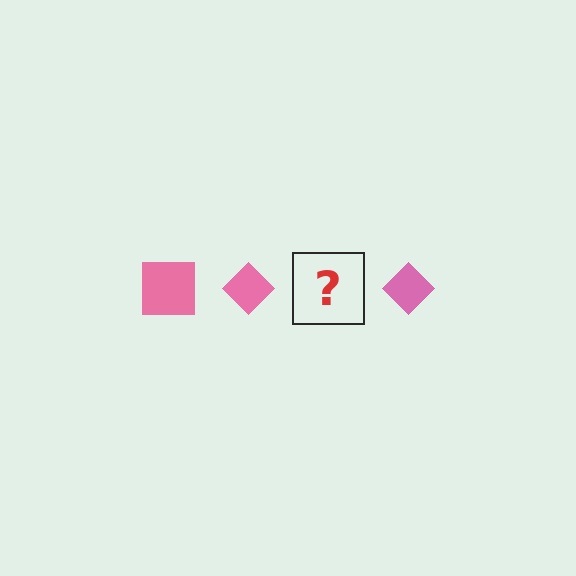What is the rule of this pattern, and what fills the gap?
The rule is that the pattern cycles through square, diamond shapes in pink. The gap should be filled with a pink square.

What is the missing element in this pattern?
The missing element is a pink square.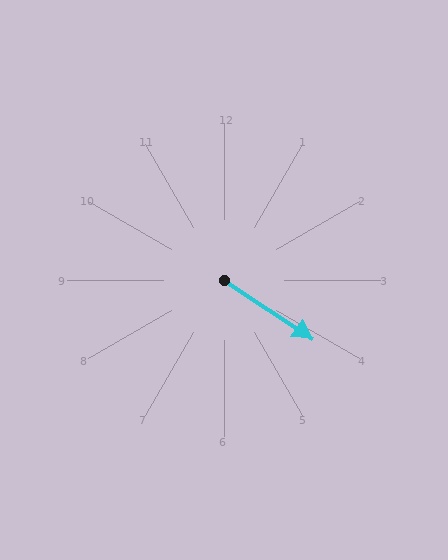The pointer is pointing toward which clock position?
Roughly 4 o'clock.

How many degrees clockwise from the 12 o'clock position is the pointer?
Approximately 123 degrees.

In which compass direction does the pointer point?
Southeast.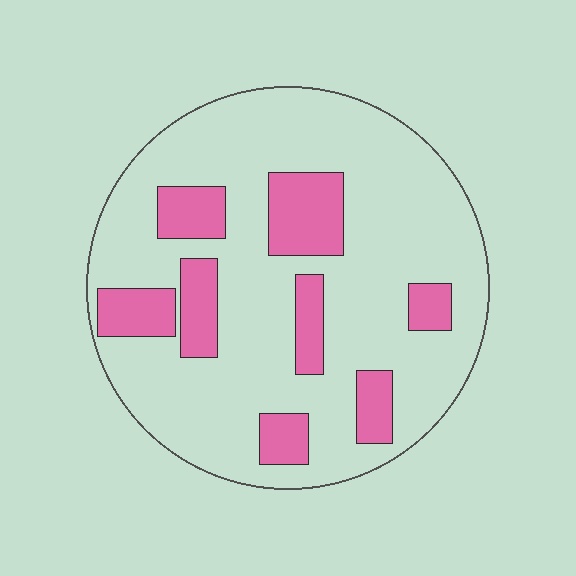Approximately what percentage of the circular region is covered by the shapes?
Approximately 20%.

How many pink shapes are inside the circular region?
8.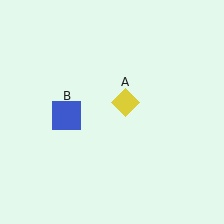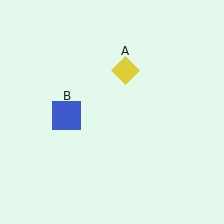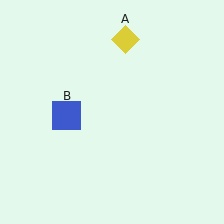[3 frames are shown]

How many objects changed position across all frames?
1 object changed position: yellow diamond (object A).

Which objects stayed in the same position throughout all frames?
Blue square (object B) remained stationary.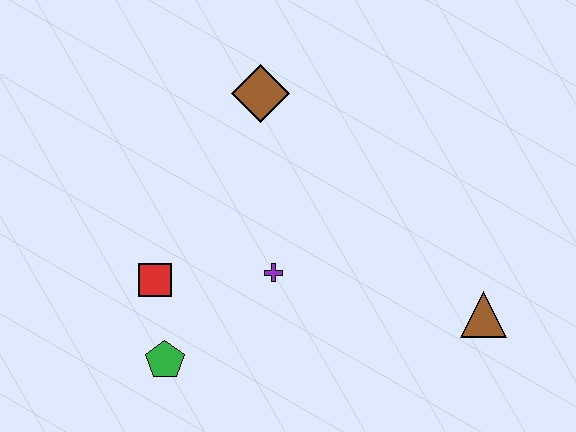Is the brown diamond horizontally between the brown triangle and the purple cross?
No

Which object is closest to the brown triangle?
The purple cross is closest to the brown triangle.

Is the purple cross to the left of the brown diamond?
No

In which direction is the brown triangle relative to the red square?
The brown triangle is to the right of the red square.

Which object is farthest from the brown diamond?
The brown triangle is farthest from the brown diamond.